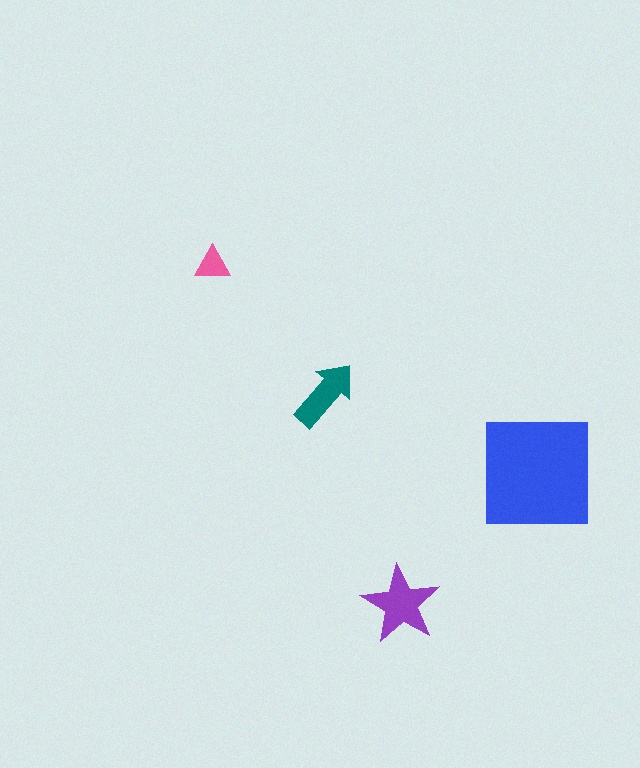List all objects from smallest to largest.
The pink triangle, the teal arrow, the purple star, the blue square.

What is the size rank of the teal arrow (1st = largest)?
3rd.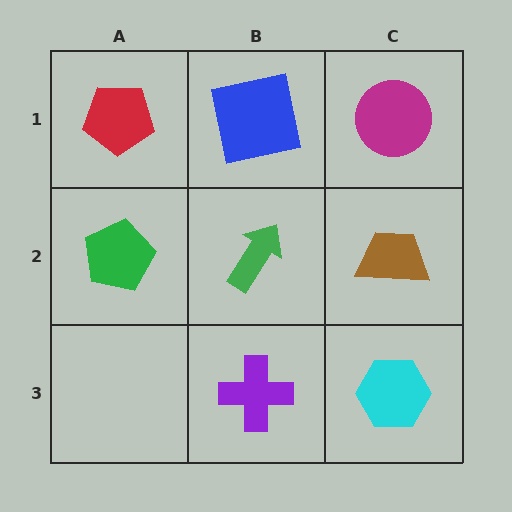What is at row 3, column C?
A cyan hexagon.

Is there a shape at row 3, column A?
No, that cell is empty.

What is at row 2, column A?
A green pentagon.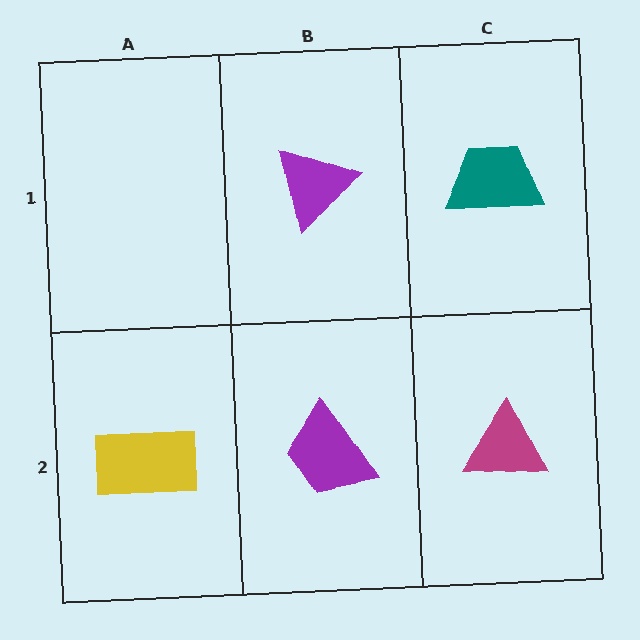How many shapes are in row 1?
2 shapes.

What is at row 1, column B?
A purple triangle.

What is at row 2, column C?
A magenta triangle.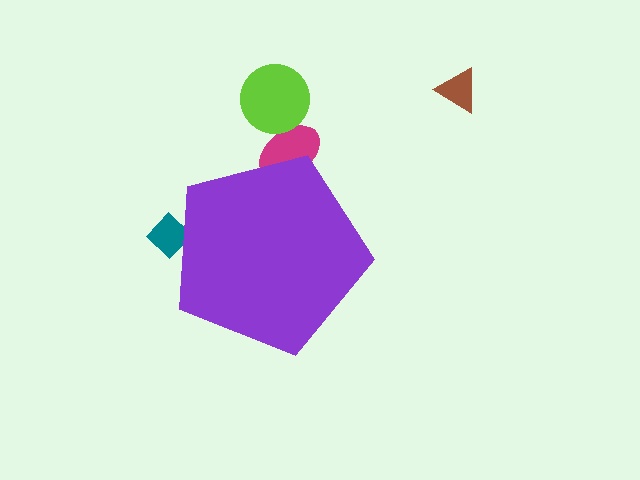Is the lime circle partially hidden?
No, the lime circle is fully visible.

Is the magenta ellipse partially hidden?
Yes, the magenta ellipse is partially hidden behind the purple pentagon.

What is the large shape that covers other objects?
A purple pentagon.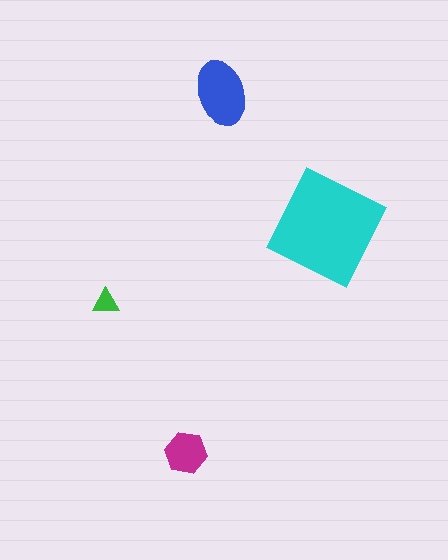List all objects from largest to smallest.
The cyan diamond, the blue ellipse, the magenta hexagon, the green triangle.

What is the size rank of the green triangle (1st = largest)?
4th.